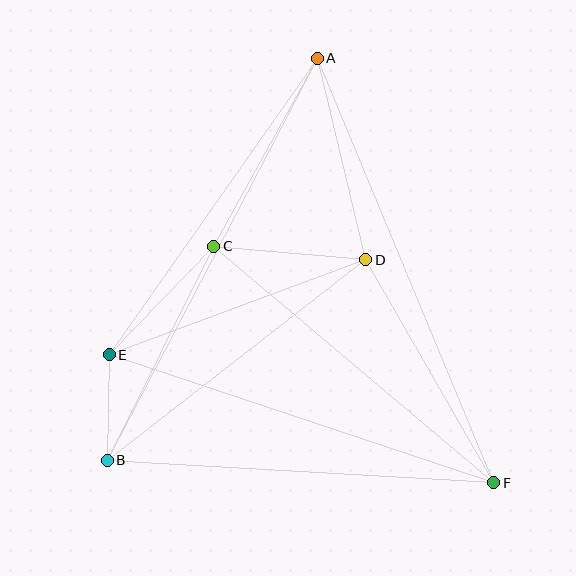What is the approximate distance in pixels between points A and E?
The distance between A and E is approximately 362 pixels.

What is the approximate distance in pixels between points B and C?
The distance between B and C is approximately 239 pixels.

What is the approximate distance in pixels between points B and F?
The distance between B and F is approximately 388 pixels.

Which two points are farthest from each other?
Points A and F are farthest from each other.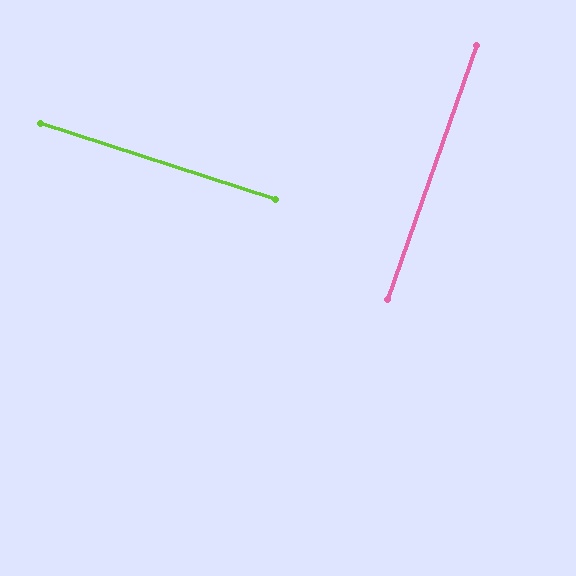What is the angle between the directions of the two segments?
Approximately 89 degrees.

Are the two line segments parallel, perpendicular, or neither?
Perpendicular — they meet at approximately 89°.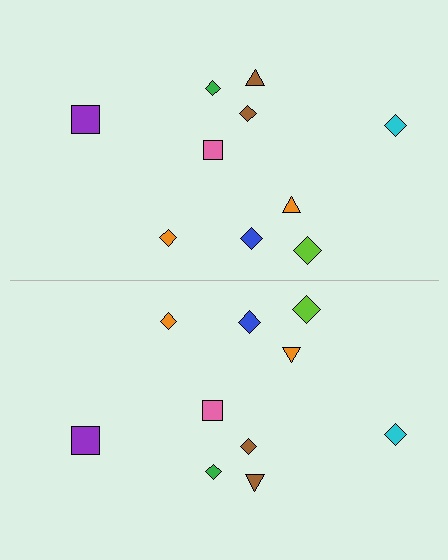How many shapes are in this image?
There are 20 shapes in this image.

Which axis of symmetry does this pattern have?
The pattern has a horizontal axis of symmetry running through the center of the image.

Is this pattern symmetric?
Yes, this pattern has bilateral (reflection) symmetry.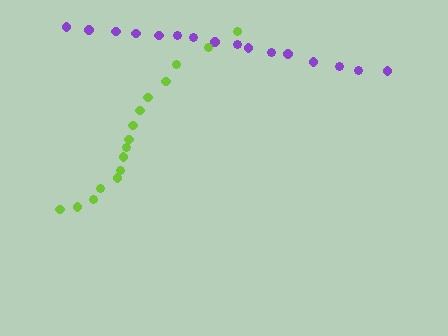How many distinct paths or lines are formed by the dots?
There are 2 distinct paths.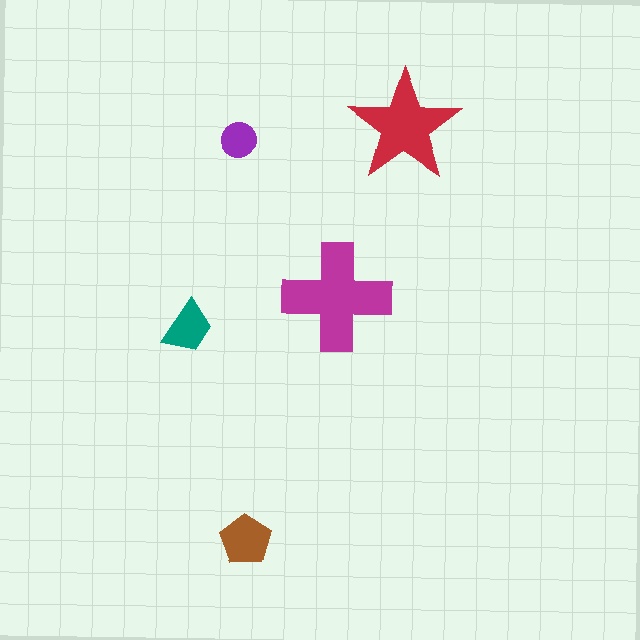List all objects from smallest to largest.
The purple circle, the teal trapezoid, the brown pentagon, the red star, the magenta cross.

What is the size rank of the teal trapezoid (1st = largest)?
4th.